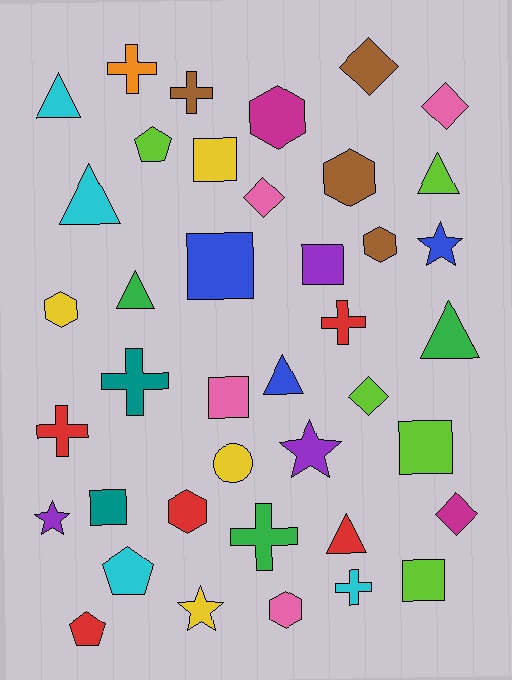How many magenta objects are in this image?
There are 2 magenta objects.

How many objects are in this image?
There are 40 objects.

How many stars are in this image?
There are 4 stars.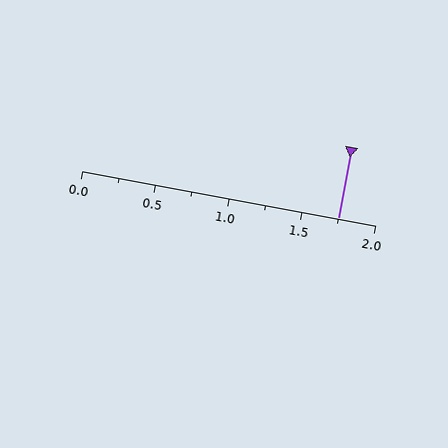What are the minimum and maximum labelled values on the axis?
The axis runs from 0.0 to 2.0.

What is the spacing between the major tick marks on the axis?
The major ticks are spaced 0.5 apart.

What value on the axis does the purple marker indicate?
The marker indicates approximately 1.75.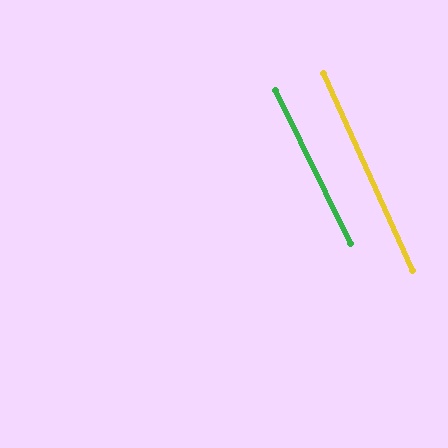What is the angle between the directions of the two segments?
Approximately 2 degrees.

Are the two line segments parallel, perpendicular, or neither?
Parallel — their directions differ by only 1.8°.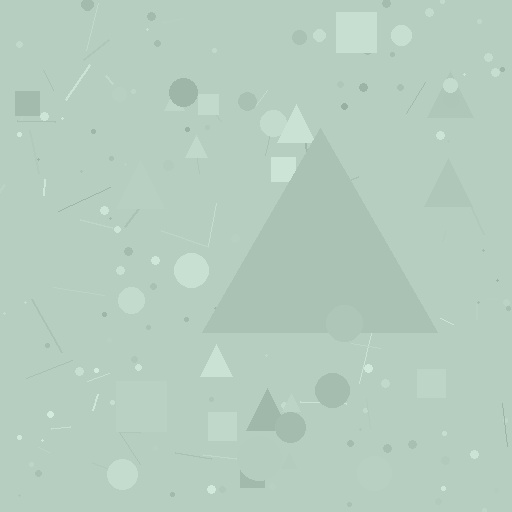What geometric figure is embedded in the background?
A triangle is embedded in the background.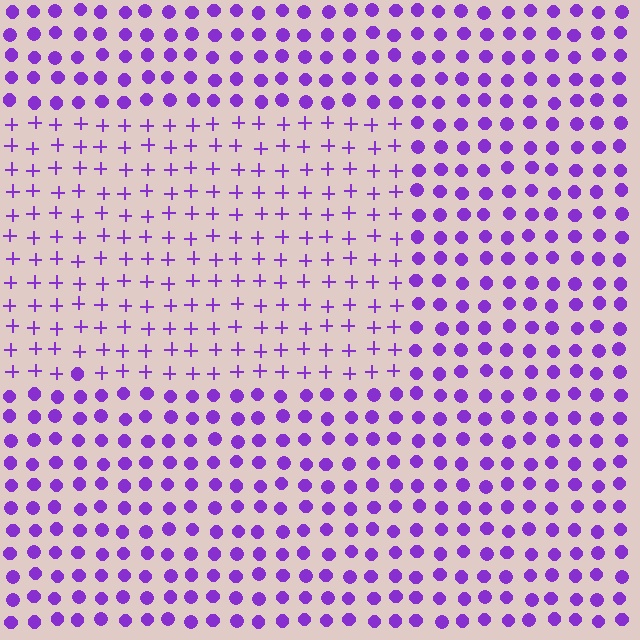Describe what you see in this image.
The image is filled with small purple elements arranged in a uniform grid. A rectangle-shaped region contains plus signs, while the surrounding area contains circles. The boundary is defined purely by the change in element shape.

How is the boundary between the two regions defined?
The boundary is defined by a change in element shape: plus signs inside vs. circles outside. All elements share the same color and spacing.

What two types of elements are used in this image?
The image uses plus signs inside the rectangle region and circles outside it.